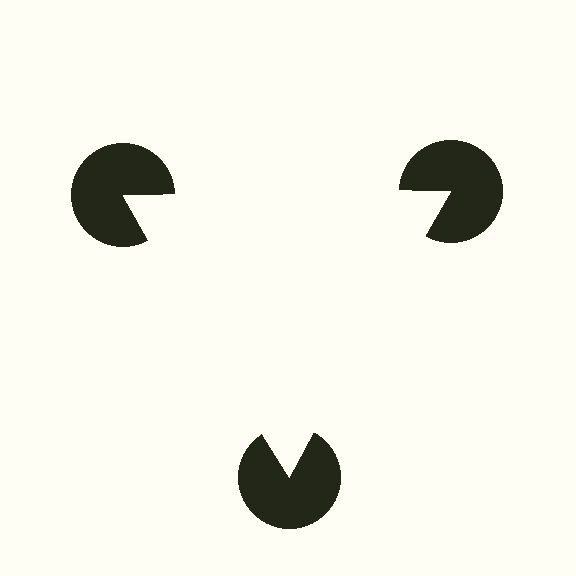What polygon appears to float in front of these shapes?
An illusory triangle — its edges are inferred from the aligned wedge cuts in the pac-man discs, not physically drawn.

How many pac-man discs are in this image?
There are 3 — one at each vertex of the illusory triangle.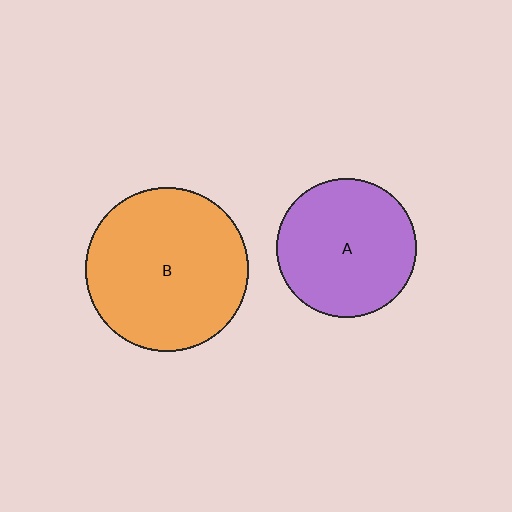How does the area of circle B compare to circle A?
Approximately 1.4 times.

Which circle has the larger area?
Circle B (orange).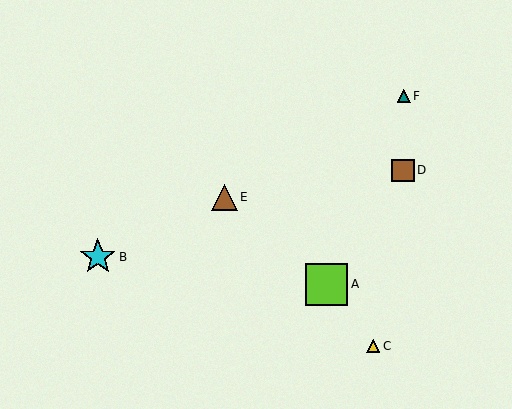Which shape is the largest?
The lime square (labeled A) is the largest.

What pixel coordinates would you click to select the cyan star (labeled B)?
Click at (98, 257) to select the cyan star B.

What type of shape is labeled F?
Shape F is a teal triangle.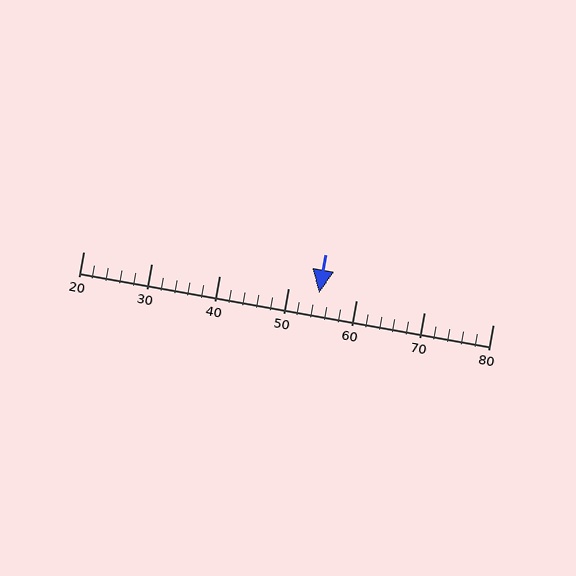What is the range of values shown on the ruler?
The ruler shows values from 20 to 80.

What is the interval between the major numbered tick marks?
The major tick marks are spaced 10 units apart.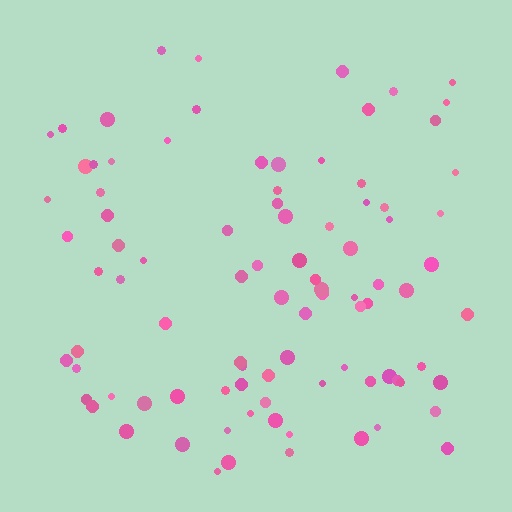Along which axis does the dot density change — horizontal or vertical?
Vertical.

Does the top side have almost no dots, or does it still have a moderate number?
Still a moderate number, just noticeably fewer than the bottom.